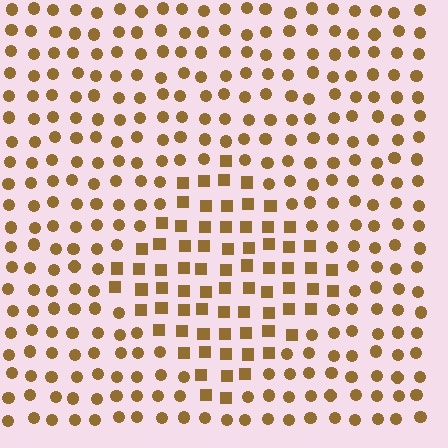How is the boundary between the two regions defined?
The boundary is defined by a change in element shape: squares inside vs. circles outside. All elements share the same color and spacing.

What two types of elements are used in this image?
The image uses squares inside the diamond region and circles outside it.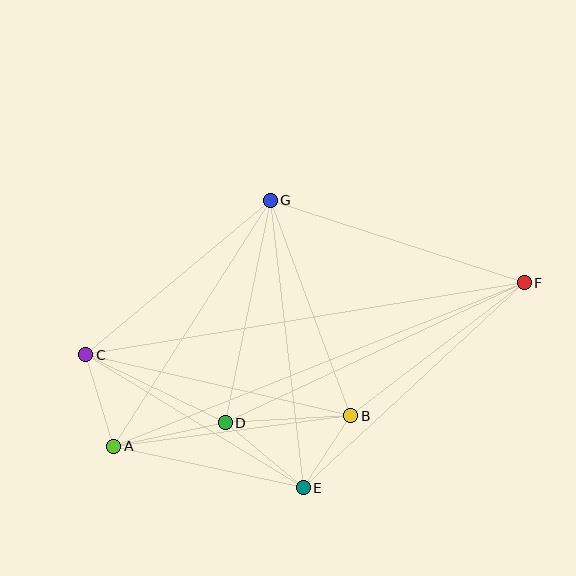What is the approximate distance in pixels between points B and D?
The distance between B and D is approximately 126 pixels.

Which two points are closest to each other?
Points B and E are closest to each other.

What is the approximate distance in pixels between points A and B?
The distance between A and B is approximately 239 pixels.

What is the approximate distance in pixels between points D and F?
The distance between D and F is approximately 330 pixels.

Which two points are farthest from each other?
Points C and F are farthest from each other.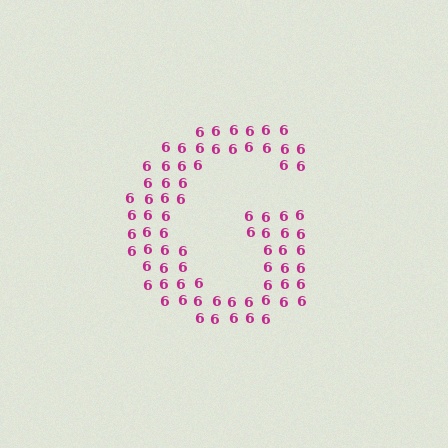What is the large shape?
The large shape is the letter G.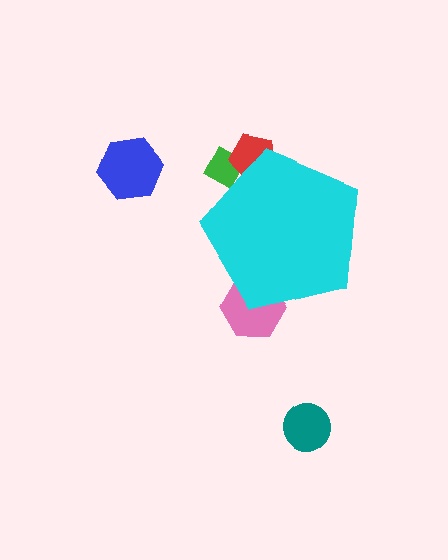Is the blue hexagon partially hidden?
No, the blue hexagon is fully visible.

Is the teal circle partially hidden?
No, the teal circle is fully visible.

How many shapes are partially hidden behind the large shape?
3 shapes are partially hidden.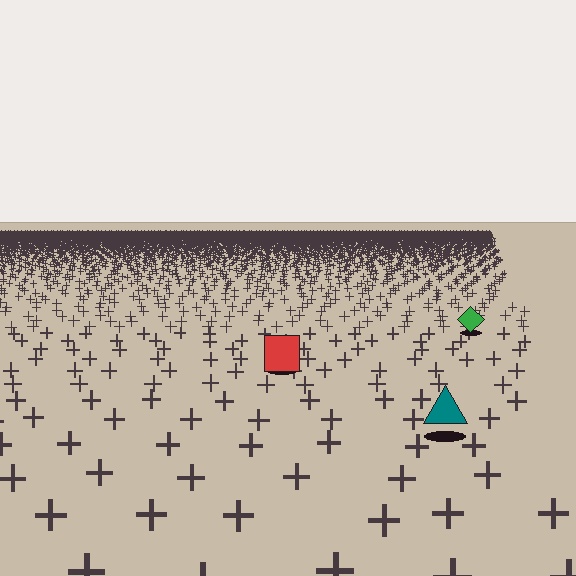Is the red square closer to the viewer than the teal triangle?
No. The teal triangle is closer — you can tell from the texture gradient: the ground texture is coarser near it.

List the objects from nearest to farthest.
From nearest to farthest: the teal triangle, the red square, the green diamond.